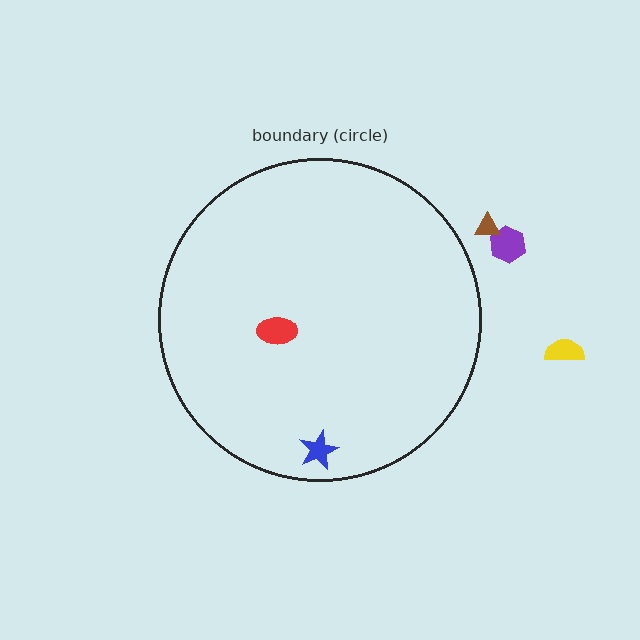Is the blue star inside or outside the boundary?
Inside.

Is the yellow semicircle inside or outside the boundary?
Outside.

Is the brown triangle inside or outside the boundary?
Outside.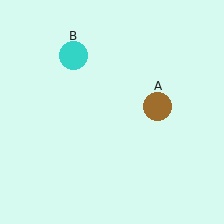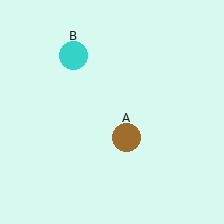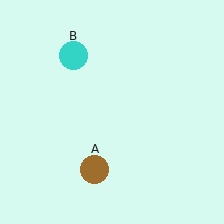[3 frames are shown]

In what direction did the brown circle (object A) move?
The brown circle (object A) moved down and to the left.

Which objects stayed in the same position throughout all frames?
Cyan circle (object B) remained stationary.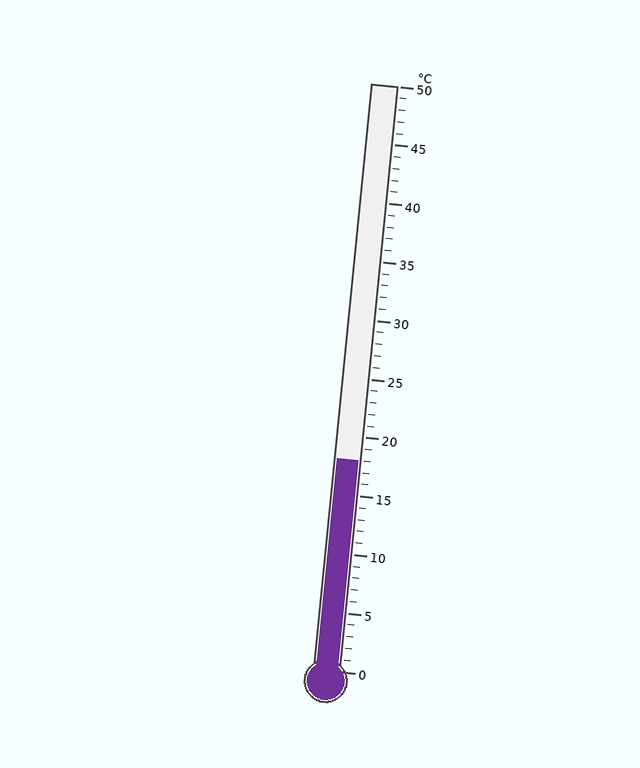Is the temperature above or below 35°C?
The temperature is below 35°C.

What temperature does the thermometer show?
The thermometer shows approximately 18°C.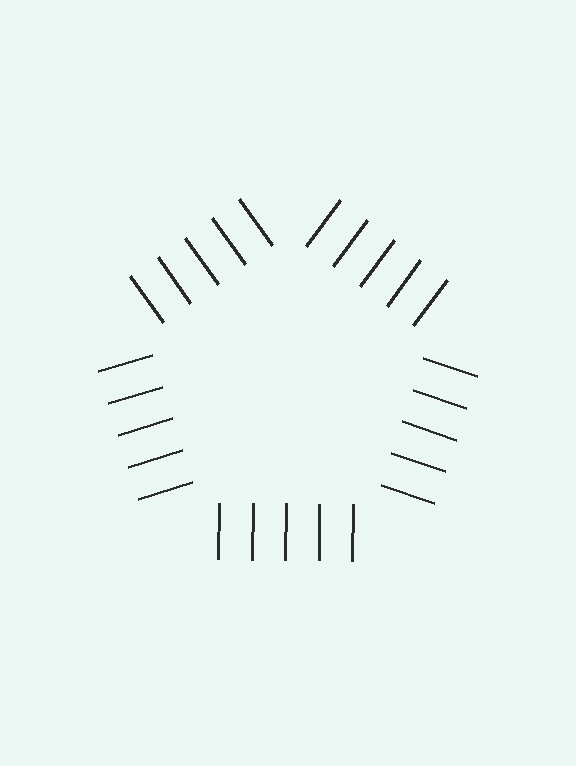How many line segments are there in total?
25 — 5 along each of the 5 edges.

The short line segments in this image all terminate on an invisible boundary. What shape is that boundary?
An illusory pentagon — the line segments terminate on its edges but no continuous stroke is drawn.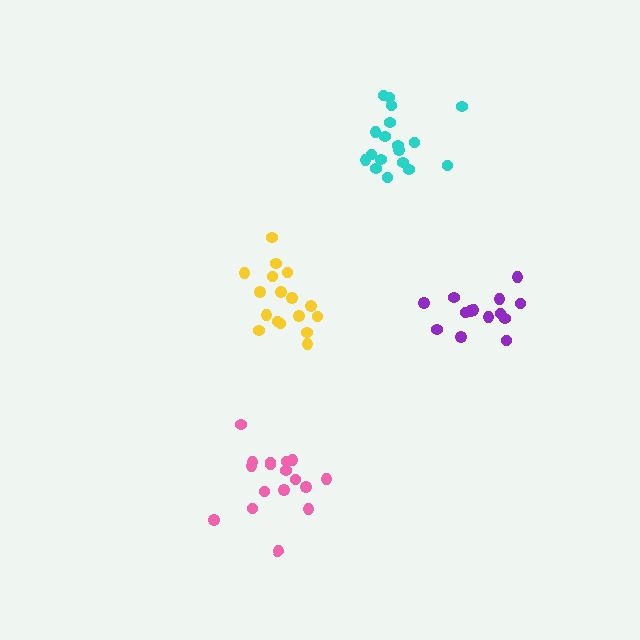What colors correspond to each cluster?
The clusters are colored: pink, yellow, purple, cyan.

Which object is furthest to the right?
The purple cluster is rightmost.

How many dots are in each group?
Group 1: 17 dots, Group 2: 17 dots, Group 3: 14 dots, Group 4: 18 dots (66 total).